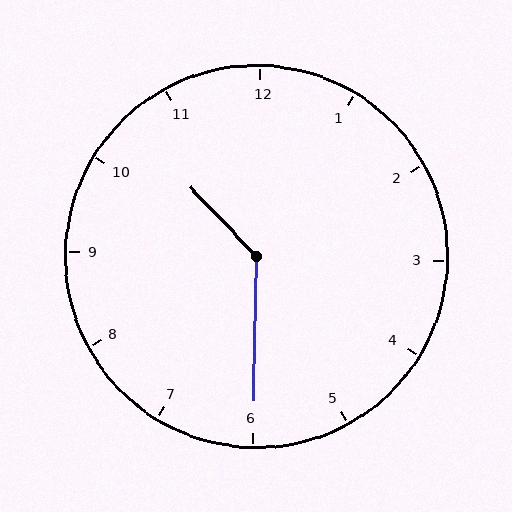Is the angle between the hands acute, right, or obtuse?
It is obtuse.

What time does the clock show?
10:30.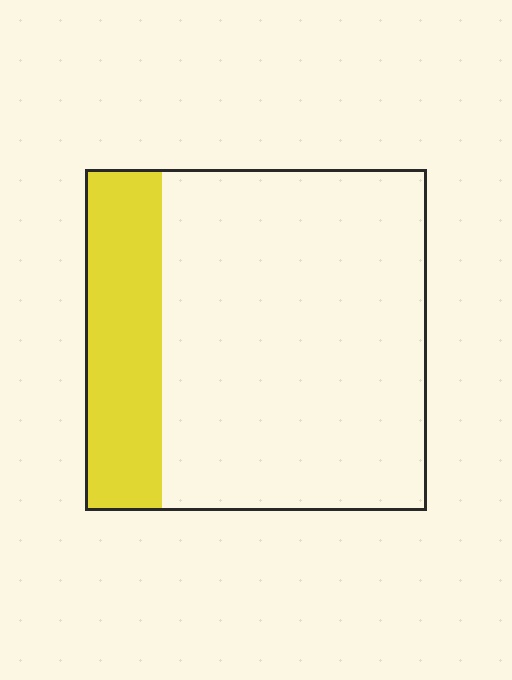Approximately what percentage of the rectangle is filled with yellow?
Approximately 25%.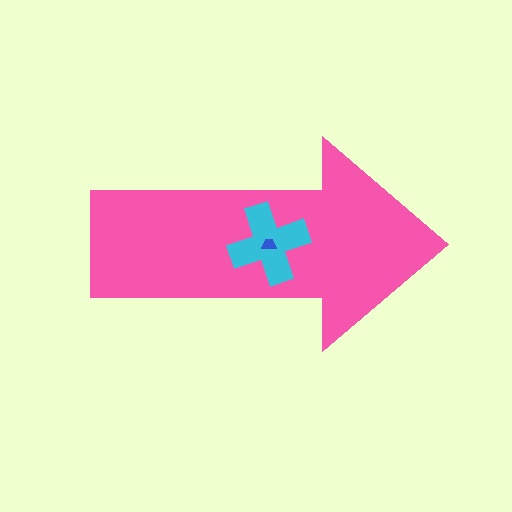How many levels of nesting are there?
3.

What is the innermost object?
The blue trapezoid.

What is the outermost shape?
The pink arrow.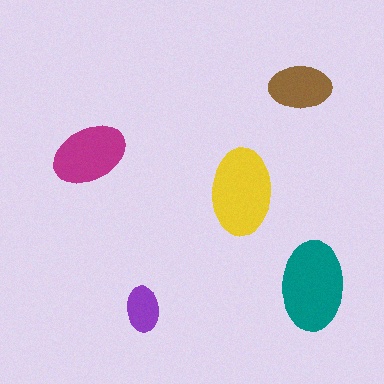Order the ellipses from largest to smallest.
the teal one, the yellow one, the magenta one, the brown one, the purple one.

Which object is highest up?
The brown ellipse is topmost.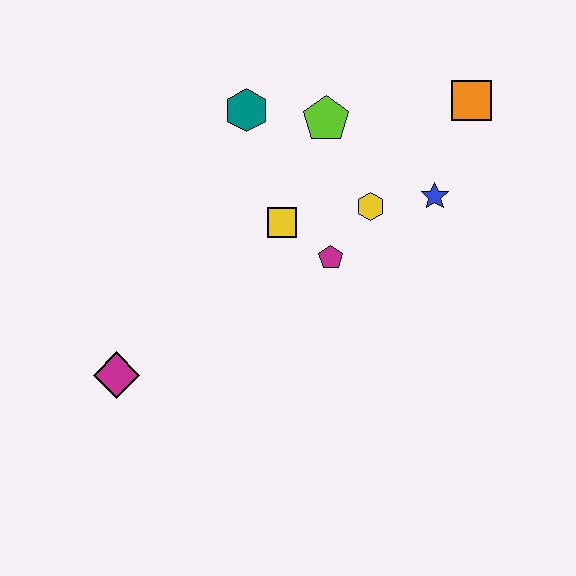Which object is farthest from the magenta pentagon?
The magenta diamond is farthest from the magenta pentagon.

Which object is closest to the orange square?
The blue star is closest to the orange square.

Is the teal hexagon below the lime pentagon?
No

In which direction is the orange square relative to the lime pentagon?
The orange square is to the right of the lime pentagon.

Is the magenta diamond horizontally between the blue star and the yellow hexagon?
No